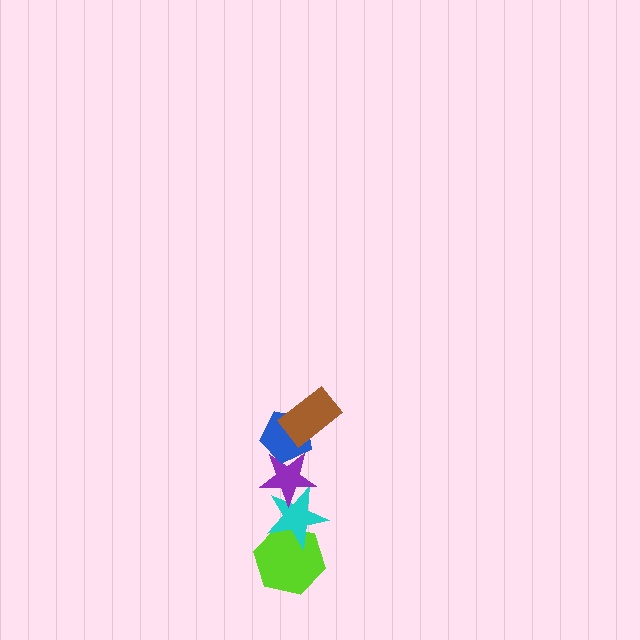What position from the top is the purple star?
The purple star is 3rd from the top.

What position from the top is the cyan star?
The cyan star is 4th from the top.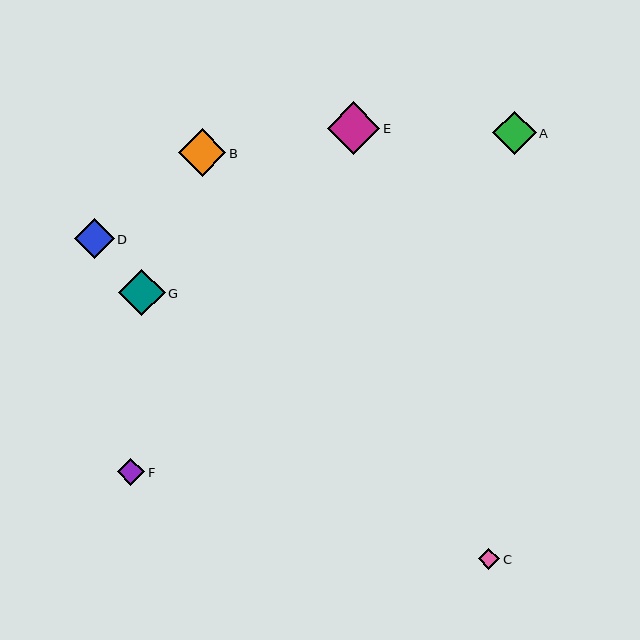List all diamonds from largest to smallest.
From largest to smallest: E, B, G, A, D, F, C.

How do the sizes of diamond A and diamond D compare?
Diamond A and diamond D are approximately the same size.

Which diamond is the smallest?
Diamond C is the smallest with a size of approximately 21 pixels.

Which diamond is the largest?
Diamond E is the largest with a size of approximately 53 pixels.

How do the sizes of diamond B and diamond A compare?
Diamond B and diamond A are approximately the same size.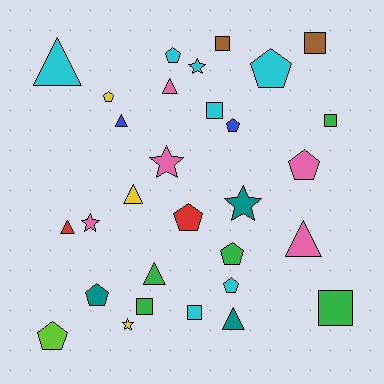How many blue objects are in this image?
There are 2 blue objects.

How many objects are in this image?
There are 30 objects.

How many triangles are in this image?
There are 8 triangles.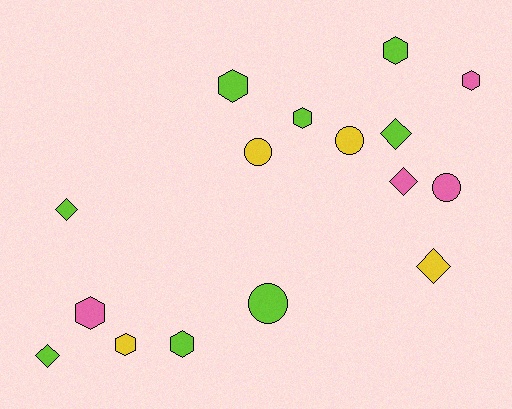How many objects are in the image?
There are 16 objects.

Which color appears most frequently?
Lime, with 8 objects.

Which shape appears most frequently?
Hexagon, with 7 objects.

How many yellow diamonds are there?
There is 1 yellow diamond.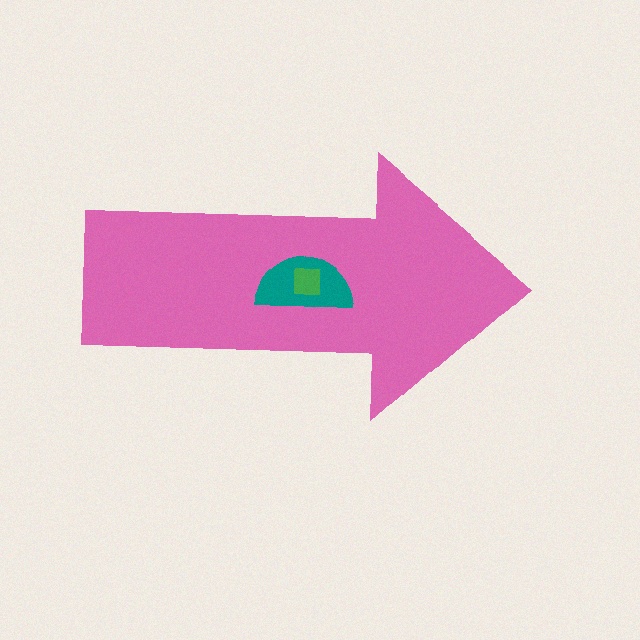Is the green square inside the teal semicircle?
Yes.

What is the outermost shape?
The pink arrow.